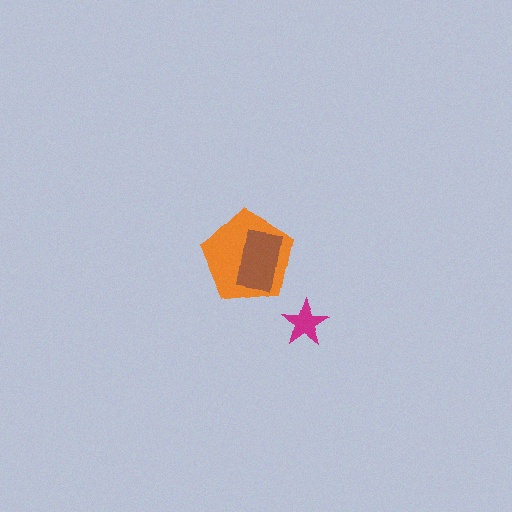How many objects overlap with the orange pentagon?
1 object overlaps with the orange pentagon.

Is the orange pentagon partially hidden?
Yes, it is partially covered by another shape.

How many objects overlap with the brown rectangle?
1 object overlaps with the brown rectangle.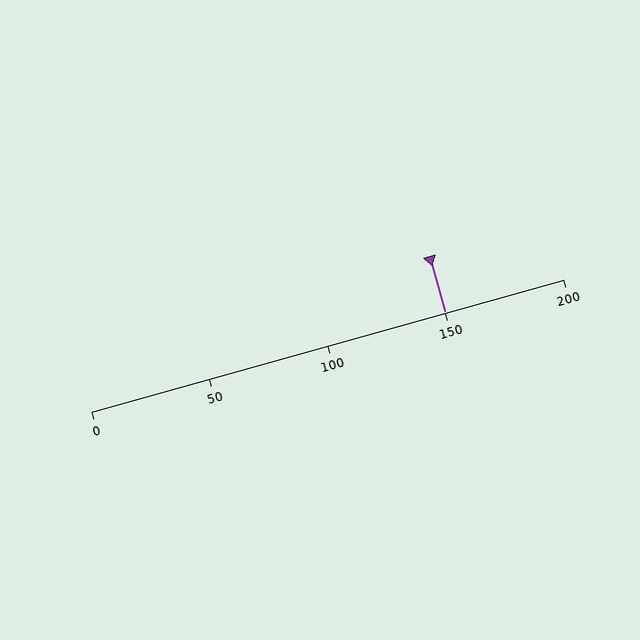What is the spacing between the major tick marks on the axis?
The major ticks are spaced 50 apart.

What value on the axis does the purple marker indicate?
The marker indicates approximately 150.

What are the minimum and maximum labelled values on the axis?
The axis runs from 0 to 200.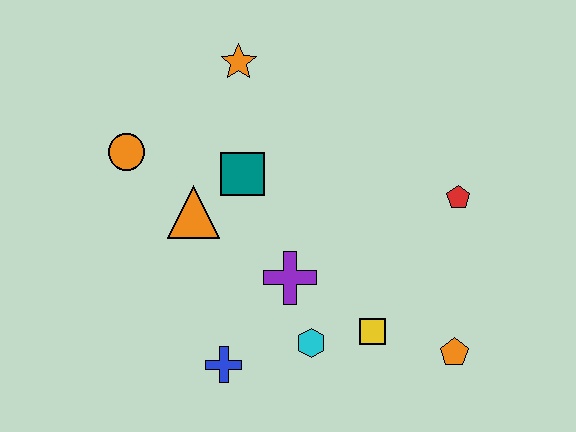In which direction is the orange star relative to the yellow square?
The orange star is above the yellow square.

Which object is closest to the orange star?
The teal square is closest to the orange star.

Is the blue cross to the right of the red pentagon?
No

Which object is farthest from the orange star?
The orange pentagon is farthest from the orange star.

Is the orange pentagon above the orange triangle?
No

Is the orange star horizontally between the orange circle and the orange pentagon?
Yes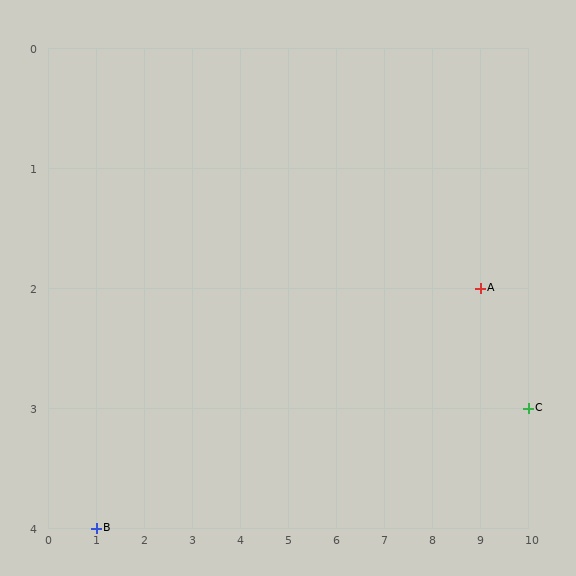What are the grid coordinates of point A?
Point A is at grid coordinates (9, 2).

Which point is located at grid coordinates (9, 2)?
Point A is at (9, 2).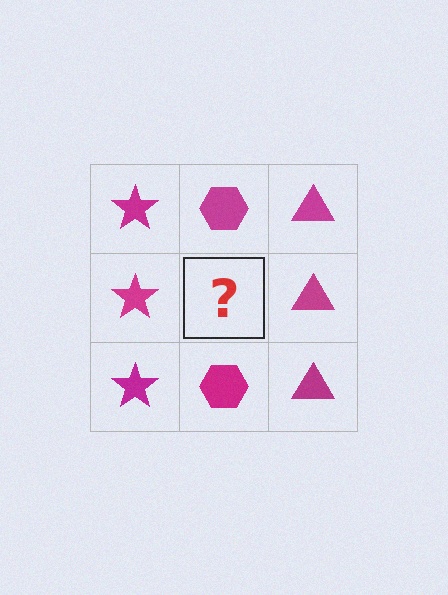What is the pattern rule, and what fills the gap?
The rule is that each column has a consistent shape. The gap should be filled with a magenta hexagon.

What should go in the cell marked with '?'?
The missing cell should contain a magenta hexagon.